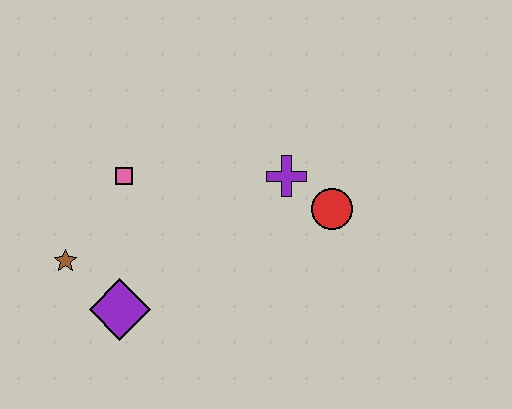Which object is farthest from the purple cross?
The brown star is farthest from the purple cross.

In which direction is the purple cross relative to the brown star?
The purple cross is to the right of the brown star.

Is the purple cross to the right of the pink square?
Yes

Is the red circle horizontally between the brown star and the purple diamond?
No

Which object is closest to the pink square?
The brown star is closest to the pink square.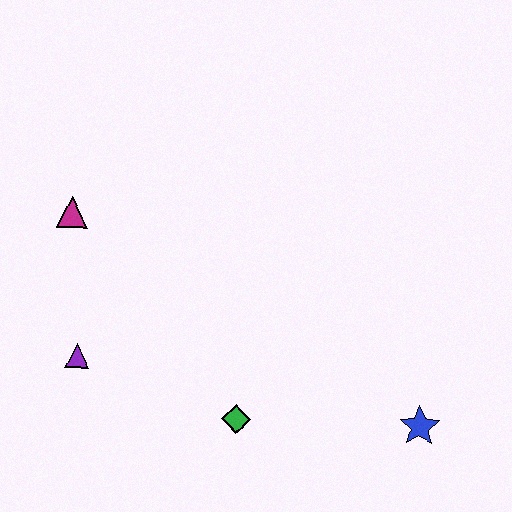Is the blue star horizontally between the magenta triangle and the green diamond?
No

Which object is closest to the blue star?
The green diamond is closest to the blue star.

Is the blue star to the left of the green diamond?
No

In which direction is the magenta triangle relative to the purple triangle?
The magenta triangle is above the purple triangle.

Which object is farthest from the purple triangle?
The blue star is farthest from the purple triangle.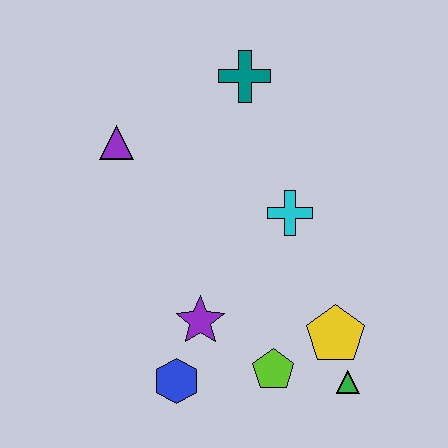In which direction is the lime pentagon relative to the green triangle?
The lime pentagon is to the left of the green triangle.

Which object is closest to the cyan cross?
The yellow pentagon is closest to the cyan cross.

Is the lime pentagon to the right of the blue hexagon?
Yes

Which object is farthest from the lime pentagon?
The teal cross is farthest from the lime pentagon.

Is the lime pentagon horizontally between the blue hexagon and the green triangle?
Yes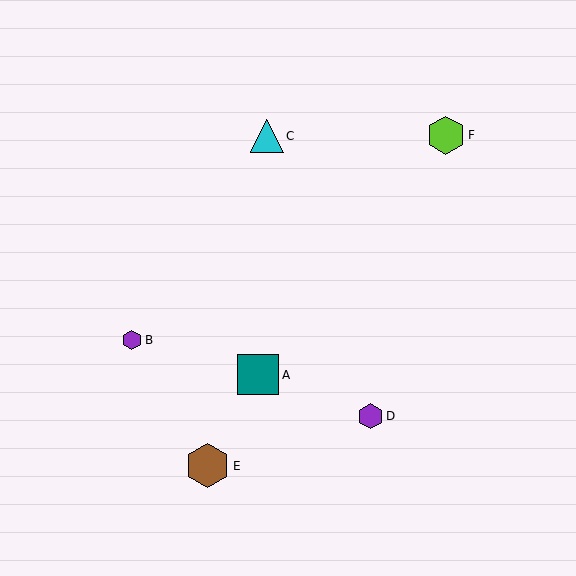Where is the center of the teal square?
The center of the teal square is at (258, 375).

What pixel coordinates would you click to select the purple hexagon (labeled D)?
Click at (371, 416) to select the purple hexagon D.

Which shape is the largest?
The brown hexagon (labeled E) is the largest.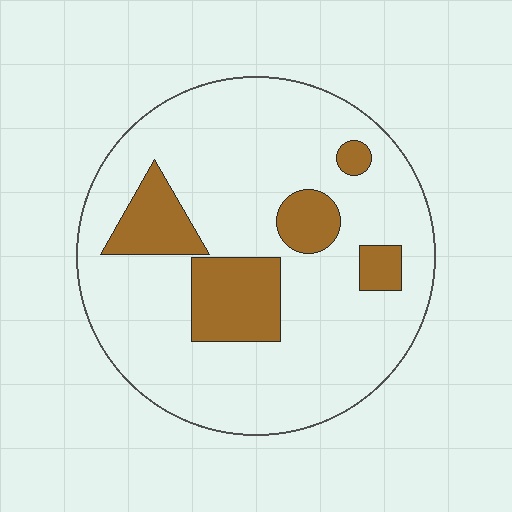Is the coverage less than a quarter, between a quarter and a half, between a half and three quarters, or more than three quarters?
Less than a quarter.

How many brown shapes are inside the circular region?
5.